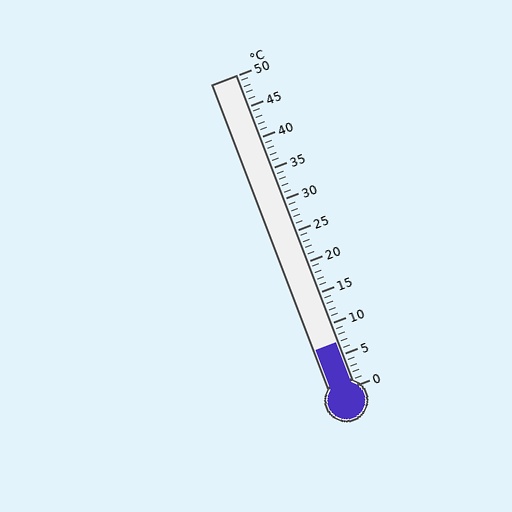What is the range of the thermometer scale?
The thermometer scale ranges from 0°C to 50°C.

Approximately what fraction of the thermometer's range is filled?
The thermometer is filled to approximately 15% of its range.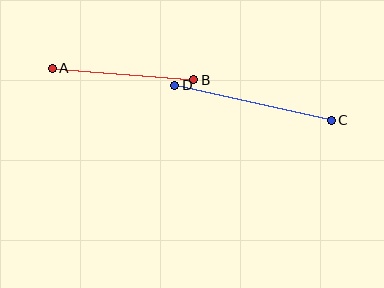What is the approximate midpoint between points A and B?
The midpoint is at approximately (123, 74) pixels.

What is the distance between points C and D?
The distance is approximately 160 pixels.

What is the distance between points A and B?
The distance is approximately 142 pixels.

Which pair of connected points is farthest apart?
Points C and D are farthest apart.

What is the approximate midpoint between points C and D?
The midpoint is at approximately (253, 103) pixels.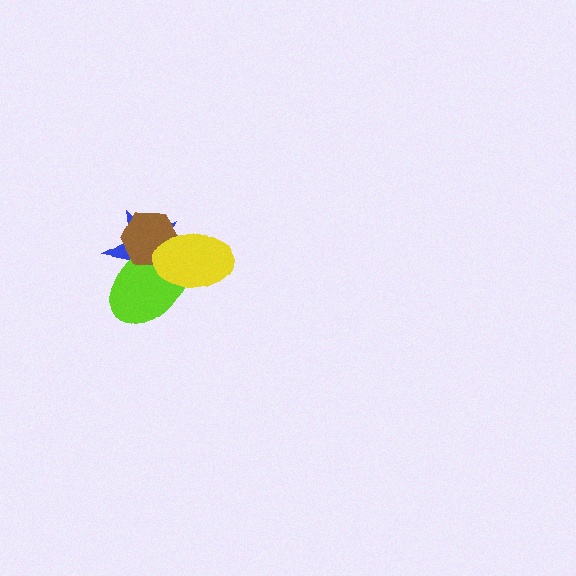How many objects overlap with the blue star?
3 objects overlap with the blue star.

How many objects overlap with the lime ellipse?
3 objects overlap with the lime ellipse.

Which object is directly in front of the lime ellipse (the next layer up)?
The brown hexagon is directly in front of the lime ellipse.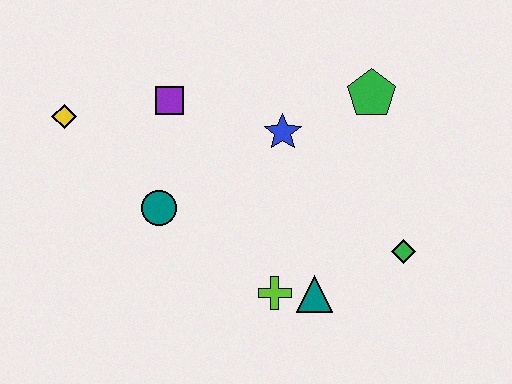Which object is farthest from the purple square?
The green diamond is farthest from the purple square.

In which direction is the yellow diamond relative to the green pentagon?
The yellow diamond is to the left of the green pentagon.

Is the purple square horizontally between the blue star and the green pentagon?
No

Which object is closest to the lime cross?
The teal triangle is closest to the lime cross.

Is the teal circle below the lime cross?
No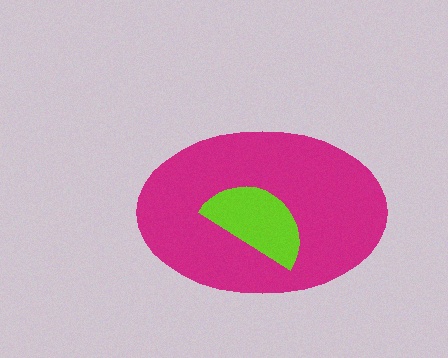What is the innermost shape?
The lime semicircle.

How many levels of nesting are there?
2.